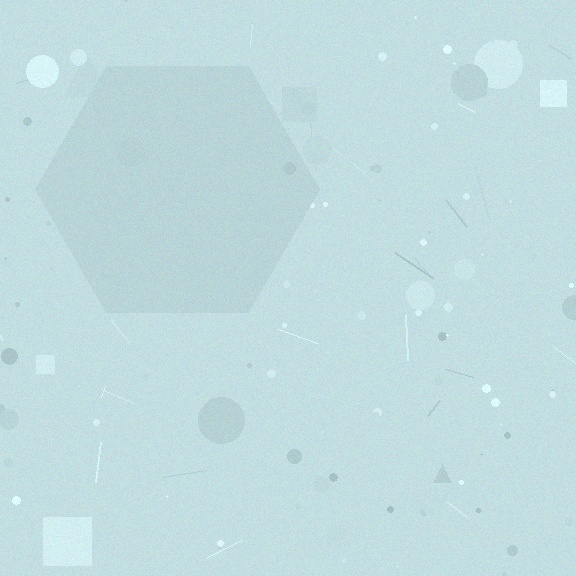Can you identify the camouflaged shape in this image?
The camouflaged shape is a hexagon.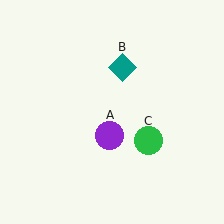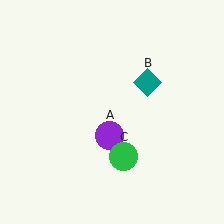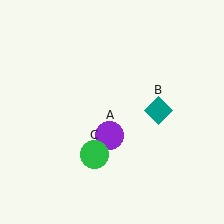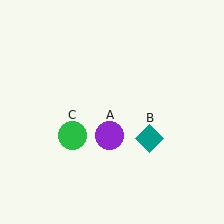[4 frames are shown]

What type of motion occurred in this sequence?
The teal diamond (object B), green circle (object C) rotated clockwise around the center of the scene.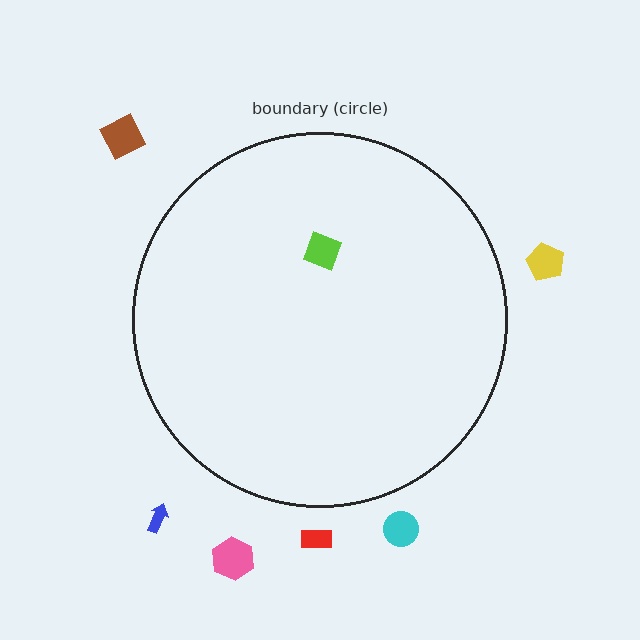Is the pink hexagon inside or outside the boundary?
Outside.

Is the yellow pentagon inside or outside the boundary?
Outside.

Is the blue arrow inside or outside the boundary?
Outside.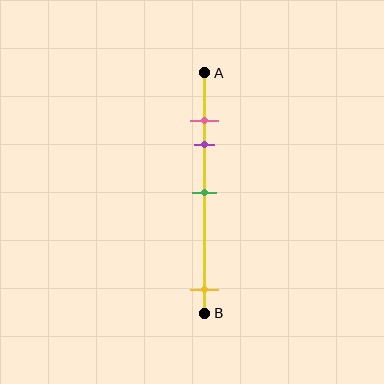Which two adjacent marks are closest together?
The pink and purple marks are the closest adjacent pair.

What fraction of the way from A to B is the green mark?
The green mark is approximately 50% (0.5) of the way from A to B.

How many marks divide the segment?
There are 4 marks dividing the segment.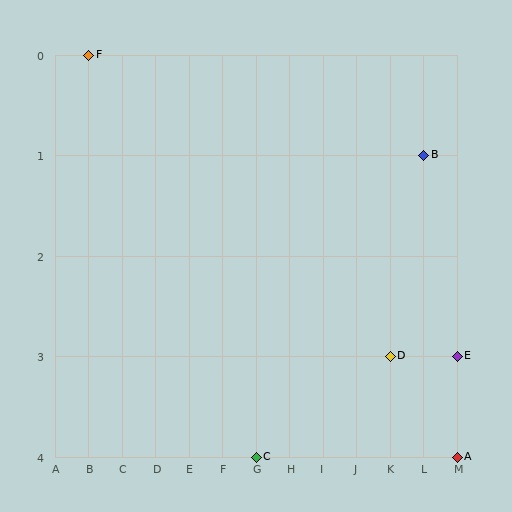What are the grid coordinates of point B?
Point B is at grid coordinates (L, 1).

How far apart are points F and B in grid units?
Points F and B are 10 columns and 1 row apart (about 10.0 grid units diagonally).